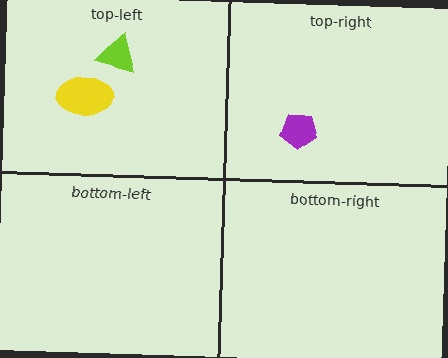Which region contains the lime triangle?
The top-left region.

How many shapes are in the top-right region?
1.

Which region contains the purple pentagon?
The top-right region.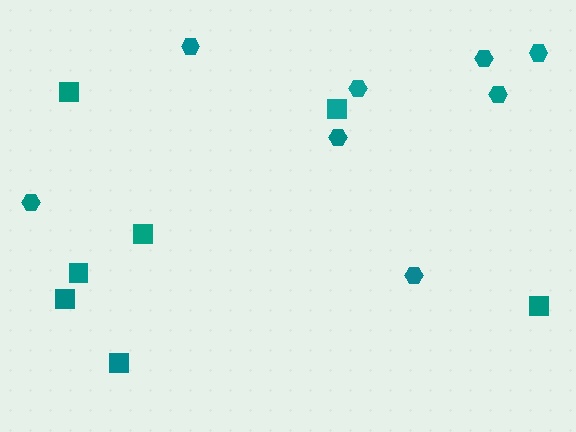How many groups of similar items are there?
There are 2 groups: one group of hexagons (8) and one group of squares (7).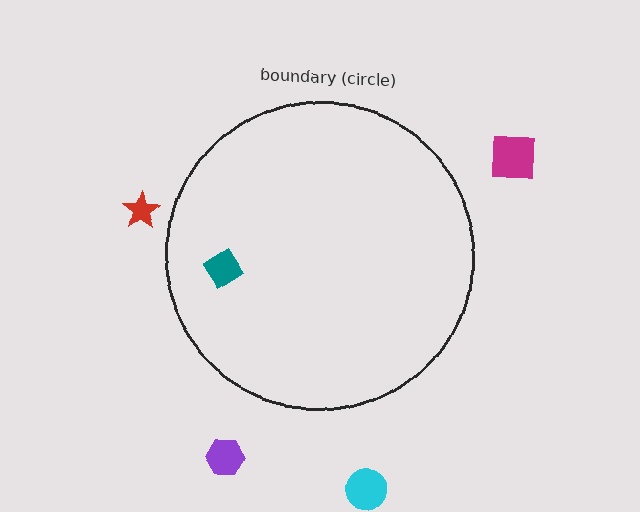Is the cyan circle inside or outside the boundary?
Outside.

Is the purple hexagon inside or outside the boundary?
Outside.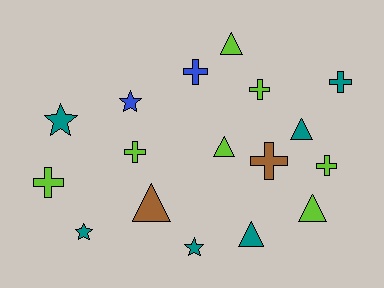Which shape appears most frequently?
Cross, with 7 objects.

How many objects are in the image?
There are 17 objects.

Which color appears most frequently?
Lime, with 7 objects.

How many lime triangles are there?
There are 3 lime triangles.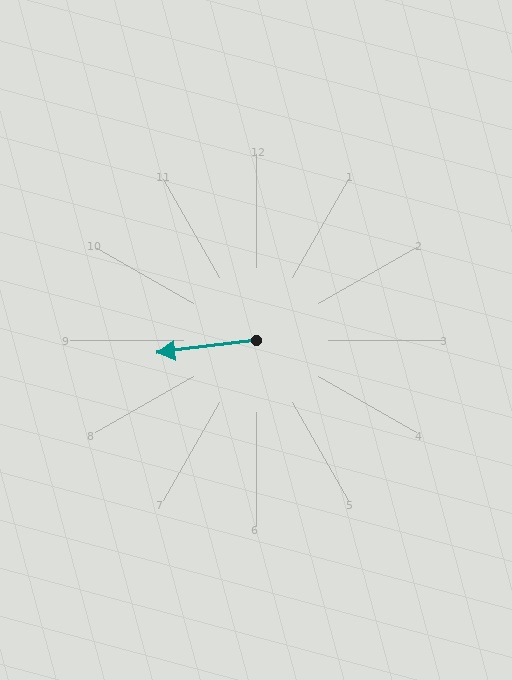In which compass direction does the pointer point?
West.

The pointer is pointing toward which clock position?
Roughly 9 o'clock.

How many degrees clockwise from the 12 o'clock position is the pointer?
Approximately 263 degrees.